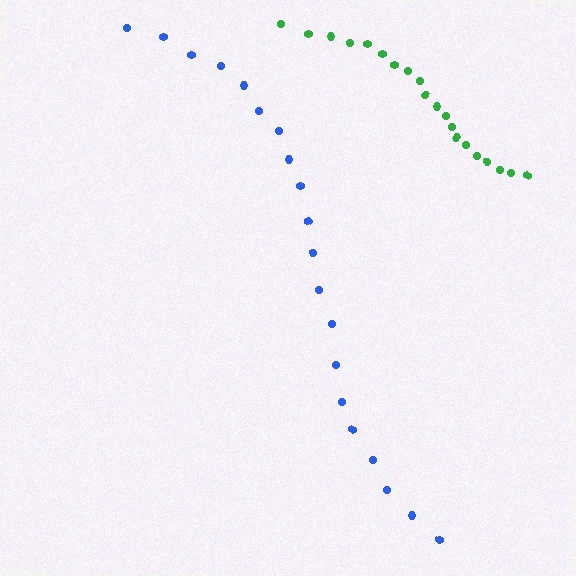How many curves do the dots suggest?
There are 2 distinct paths.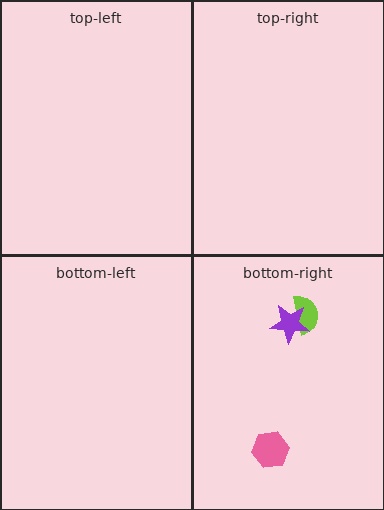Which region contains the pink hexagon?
The bottom-right region.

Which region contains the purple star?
The bottom-right region.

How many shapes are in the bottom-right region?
3.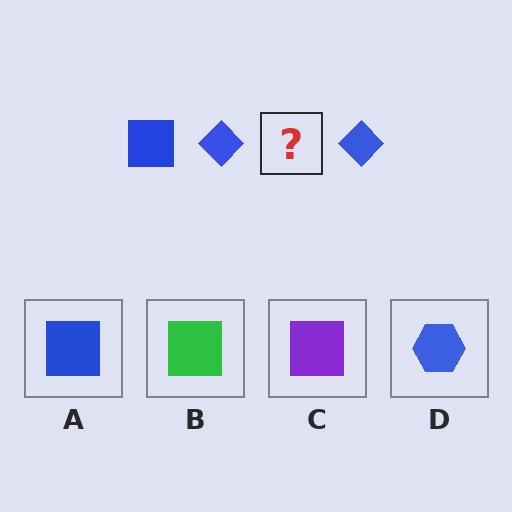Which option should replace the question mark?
Option A.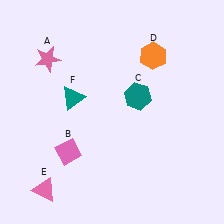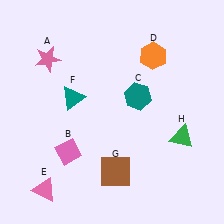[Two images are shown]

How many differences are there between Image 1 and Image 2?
There are 2 differences between the two images.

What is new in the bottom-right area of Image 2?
A green triangle (H) was added in the bottom-right area of Image 2.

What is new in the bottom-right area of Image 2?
A brown square (G) was added in the bottom-right area of Image 2.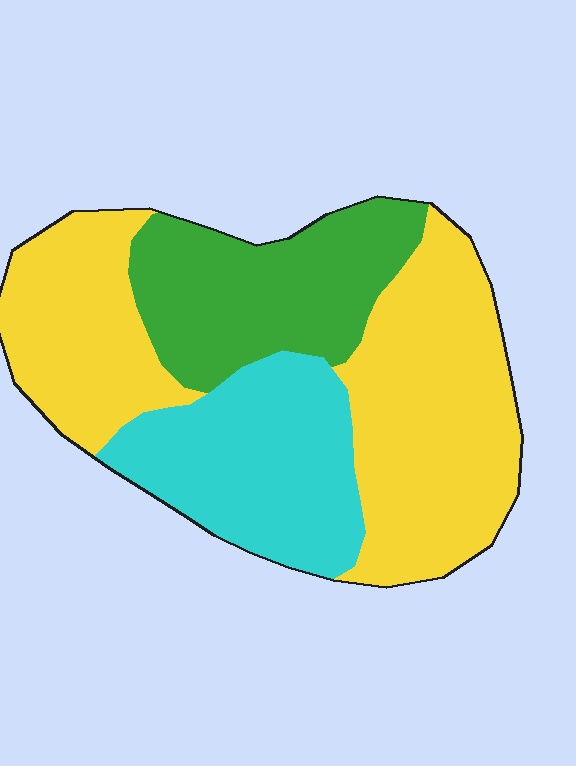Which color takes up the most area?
Yellow, at roughly 50%.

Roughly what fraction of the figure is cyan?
Cyan covers 25% of the figure.